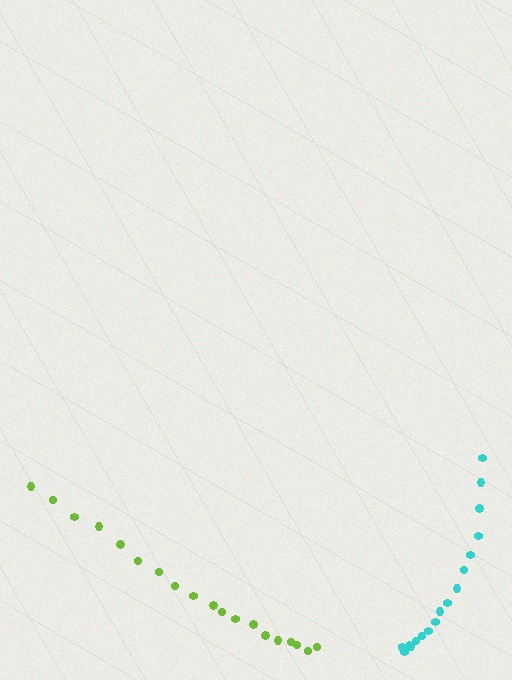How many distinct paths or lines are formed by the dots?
There are 2 distinct paths.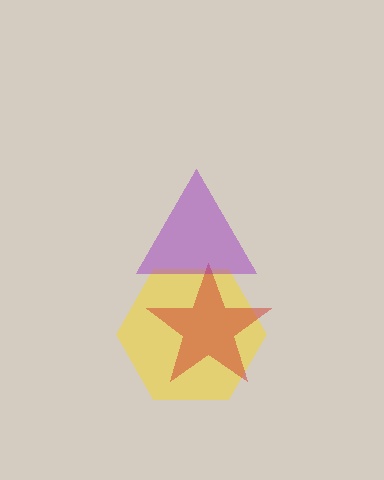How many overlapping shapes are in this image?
There are 3 overlapping shapes in the image.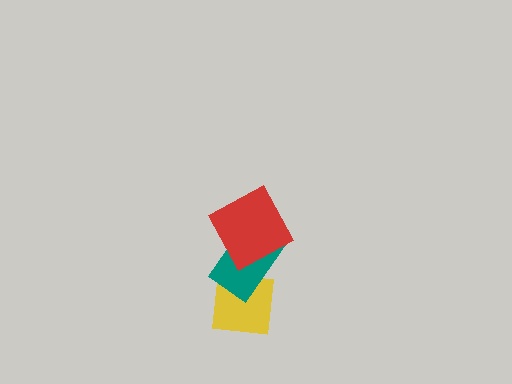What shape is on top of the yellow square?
The teal rectangle is on top of the yellow square.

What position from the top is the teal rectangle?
The teal rectangle is 2nd from the top.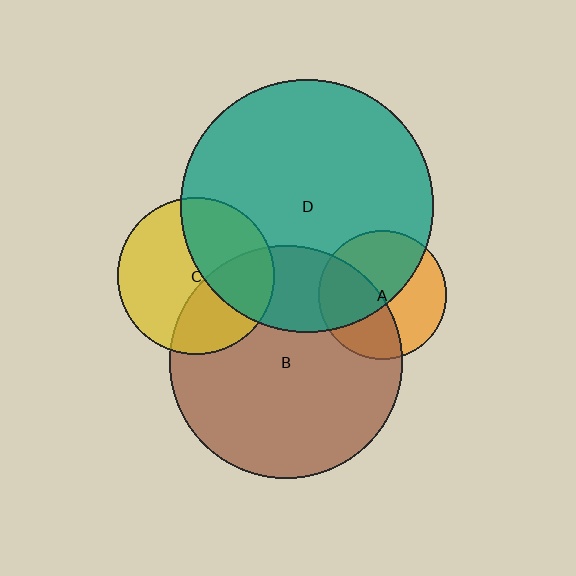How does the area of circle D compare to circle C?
Approximately 2.6 times.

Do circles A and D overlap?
Yes.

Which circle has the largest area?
Circle D (teal).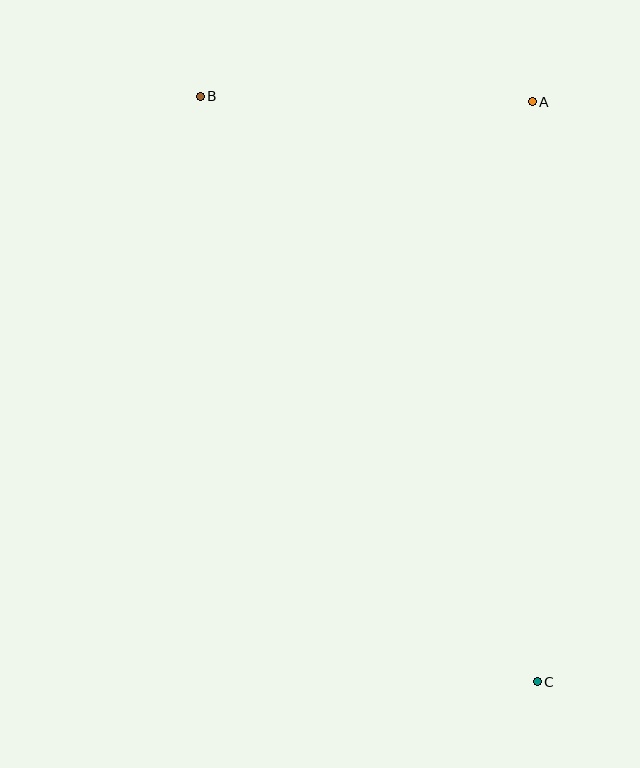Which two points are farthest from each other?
Points B and C are farthest from each other.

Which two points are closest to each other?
Points A and B are closest to each other.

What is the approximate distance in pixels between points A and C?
The distance between A and C is approximately 580 pixels.